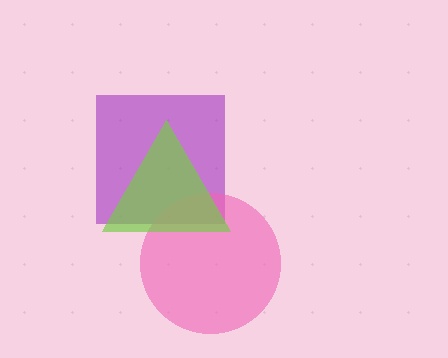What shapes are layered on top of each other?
The layered shapes are: a purple square, a pink circle, a lime triangle.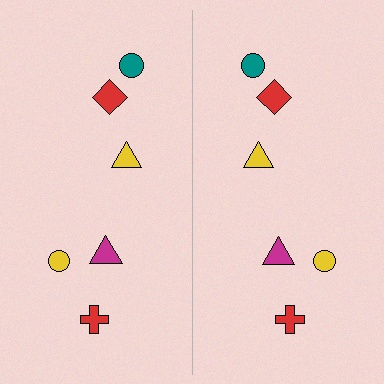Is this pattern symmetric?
Yes, this pattern has bilateral (reflection) symmetry.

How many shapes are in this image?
There are 12 shapes in this image.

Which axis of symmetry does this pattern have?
The pattern has a vertical axis of symmetry running through the center of the image.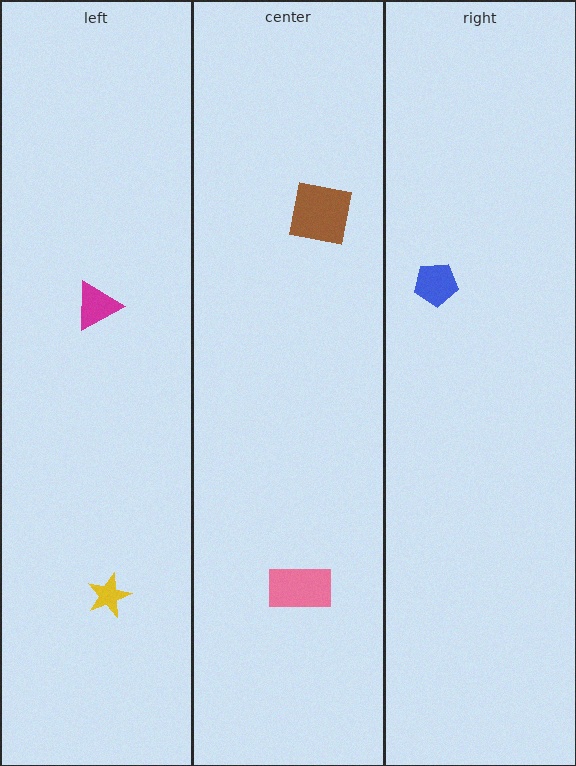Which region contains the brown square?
The center region.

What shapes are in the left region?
The magenta triangle, the yellow star.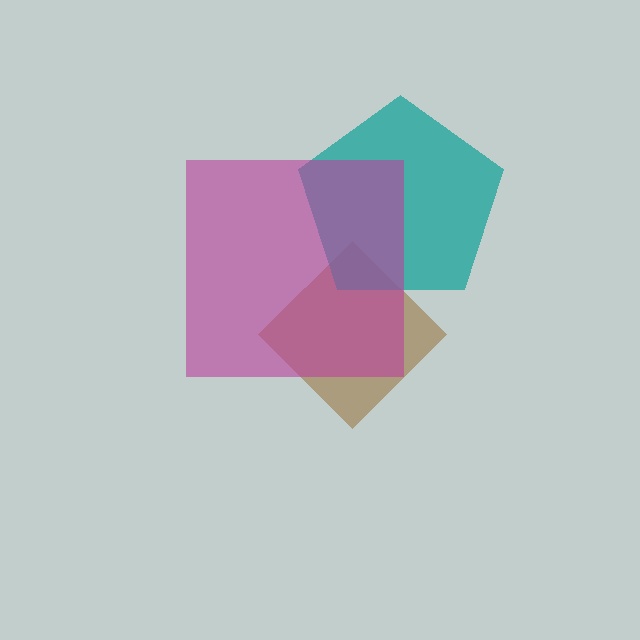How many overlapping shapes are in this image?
There are 3 overlapping shapes in the image.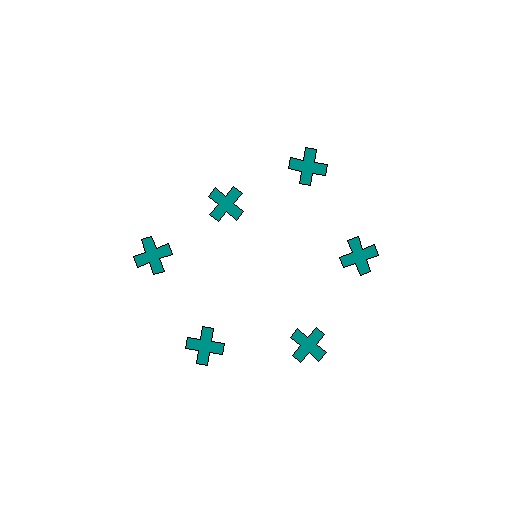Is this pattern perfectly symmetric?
No. The 6 teal crosses are arranged in a ring, but one element near the 11 o'clock position is pulled inward toward the center, breaking the 6-fold rotational symmetry.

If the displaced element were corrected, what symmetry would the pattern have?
It would have 6-fold rotational symmetry — the pattern would map onto itself every 60 degrees.